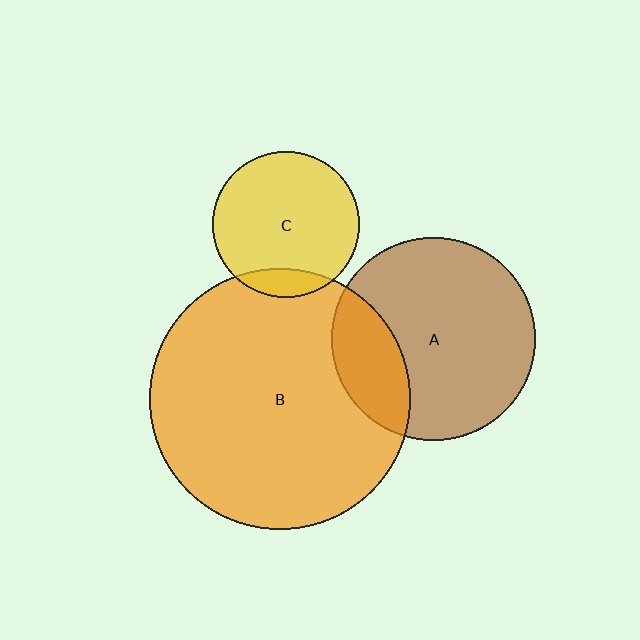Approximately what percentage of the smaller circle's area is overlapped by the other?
Approximately 25%.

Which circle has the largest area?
Circle B (orange).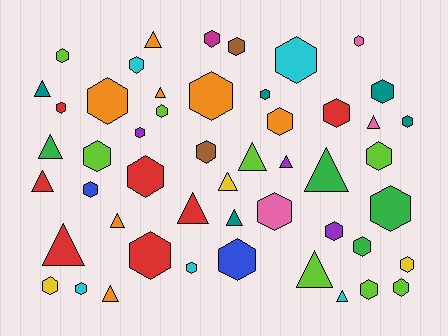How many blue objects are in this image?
There are 2 blue objects.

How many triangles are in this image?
There are 17 triangles.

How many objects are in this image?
There are 50 objects.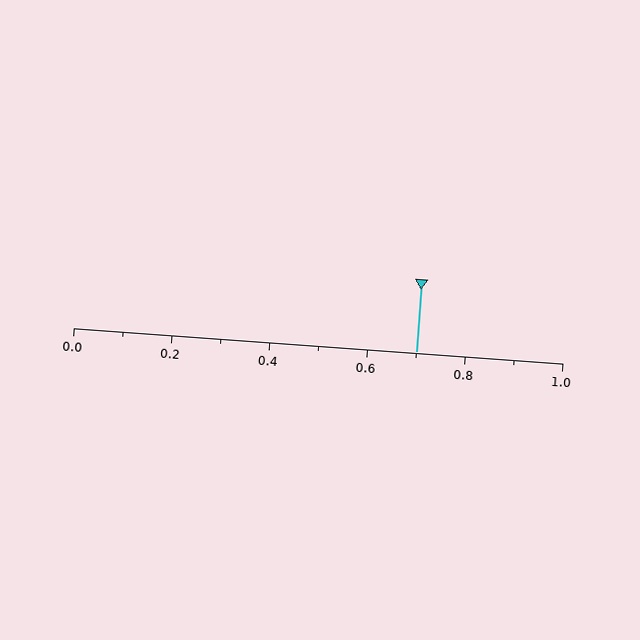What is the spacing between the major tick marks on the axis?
The major ticks are spaced 0.2 apart.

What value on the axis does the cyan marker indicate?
The marker indicates approximately 0.7.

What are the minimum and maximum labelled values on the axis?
The axis runs from 0.0 to 1.0.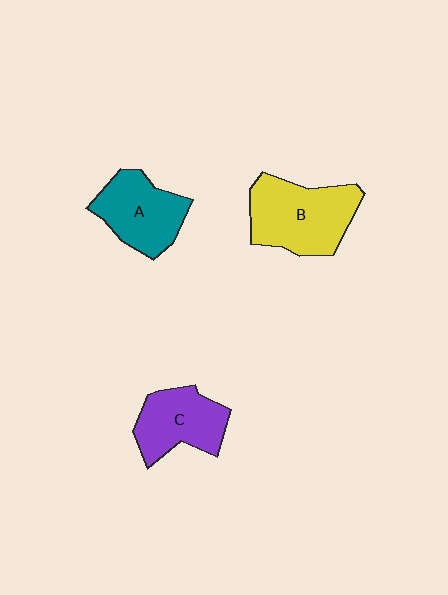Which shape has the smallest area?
Shape C (purple).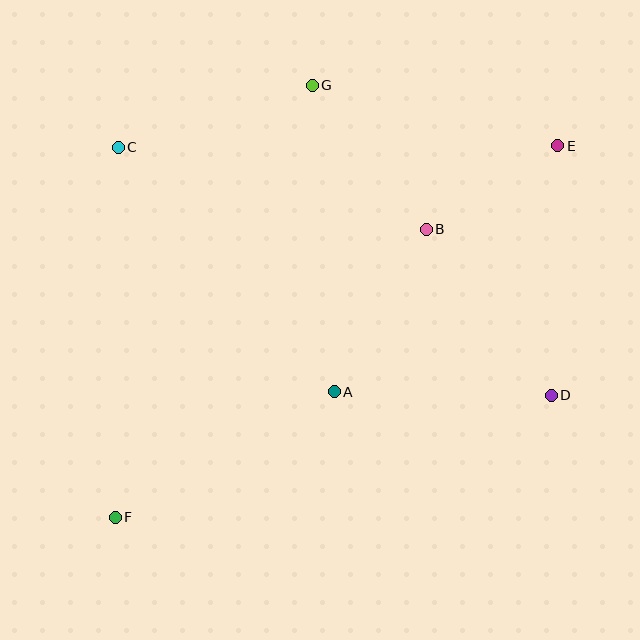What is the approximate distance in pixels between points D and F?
The distance between D and F is approximately 453 pixels.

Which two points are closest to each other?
Points B and E are closest to each other.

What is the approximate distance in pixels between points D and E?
The distance between D and E is approximately 250 pixels.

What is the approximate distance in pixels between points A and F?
The distance between A and F is approximately 253 pixels.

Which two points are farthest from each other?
Points E and F are farthest from each other.